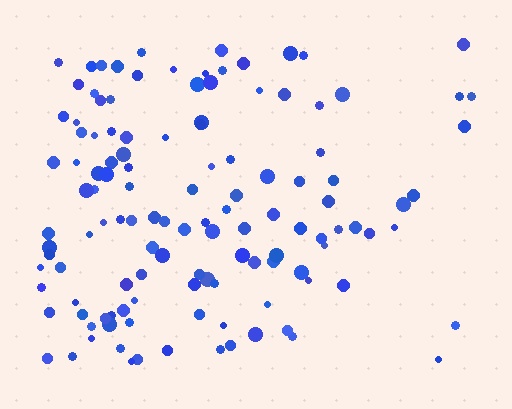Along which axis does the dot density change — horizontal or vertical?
Horizontal.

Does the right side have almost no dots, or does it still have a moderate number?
Still a moderate number, just noticeably fewer than the left.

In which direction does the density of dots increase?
From right to left, with the left side densest.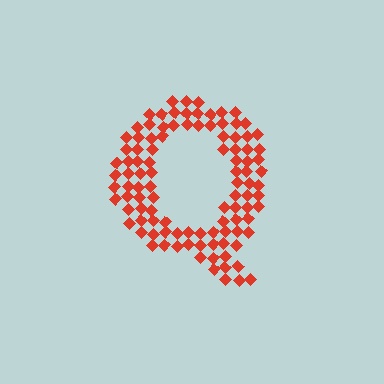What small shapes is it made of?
It is made of small diamonds.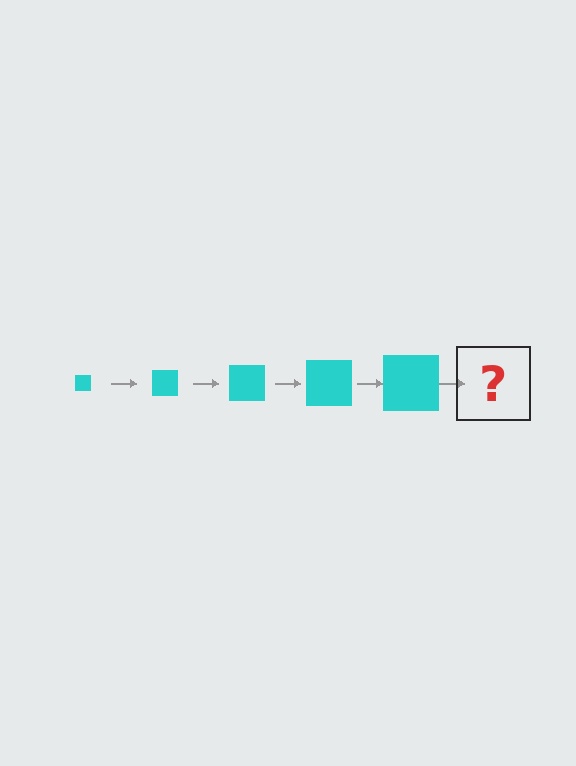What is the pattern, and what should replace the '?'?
The pattern is that the square gets progressively larger each step. The '?' should be a cyan square, larger than the previous one.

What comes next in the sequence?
The next element should be a cyan square, larger than the previous one.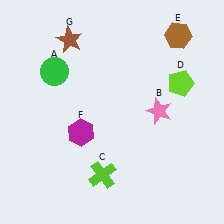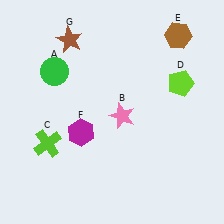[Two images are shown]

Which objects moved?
The objects that moved are: the pink star (B), the lime cross (C).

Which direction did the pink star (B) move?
The pink star (B) moved left.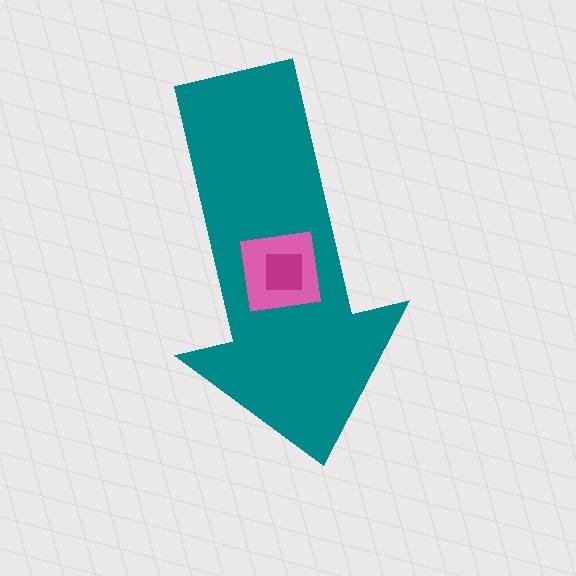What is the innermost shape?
The magenta square.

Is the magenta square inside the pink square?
Yes.